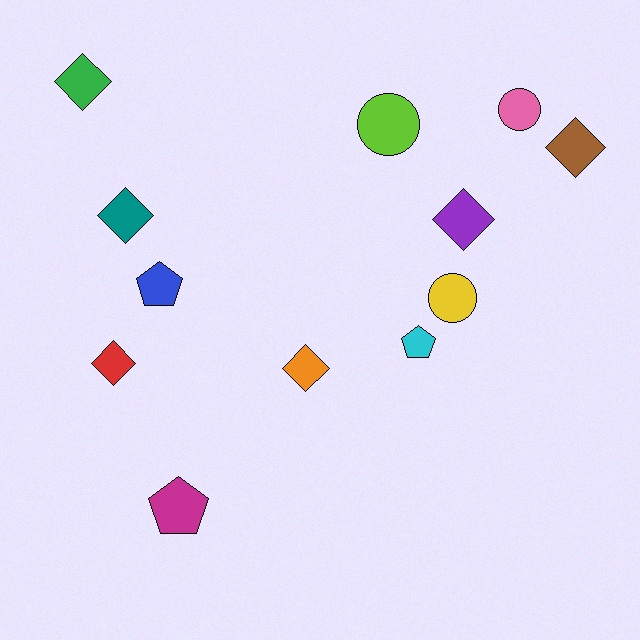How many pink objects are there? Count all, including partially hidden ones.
There is 1 pink object.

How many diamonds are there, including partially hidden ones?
There are 6 diamonds.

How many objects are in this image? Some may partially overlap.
There are 12 objects.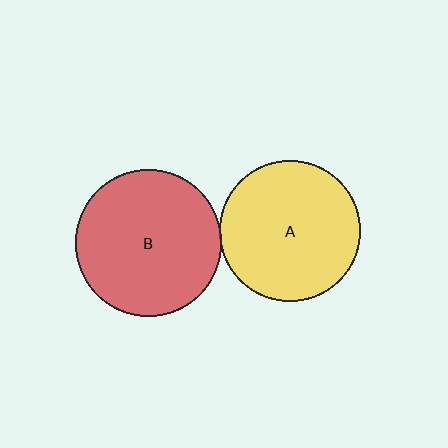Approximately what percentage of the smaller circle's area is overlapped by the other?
Approximately 5%.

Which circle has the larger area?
Circle B (red).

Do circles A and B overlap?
Yes.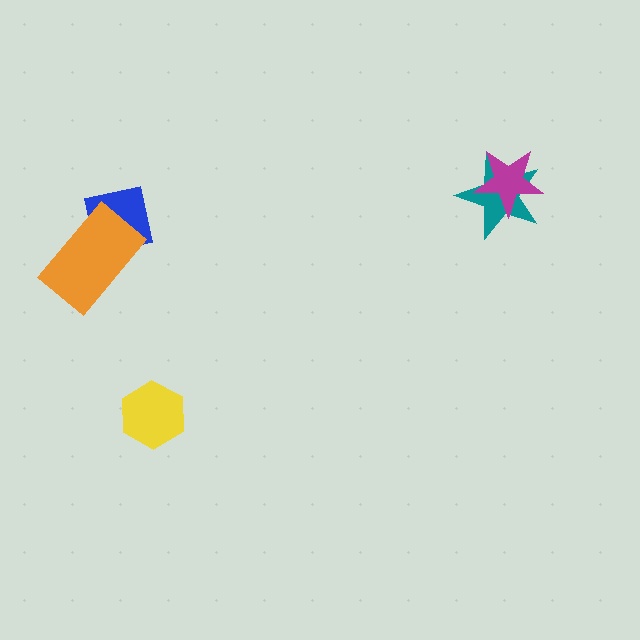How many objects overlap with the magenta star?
1 object overlaps with the magenta star.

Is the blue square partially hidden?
Yes, it is partially covered by another shape.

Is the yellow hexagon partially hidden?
No, no other shape covers it.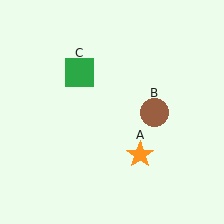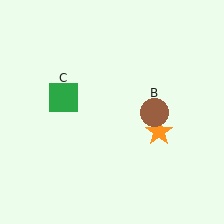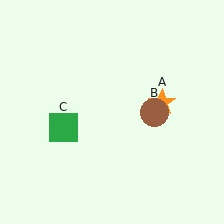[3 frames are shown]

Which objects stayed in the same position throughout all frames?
Brown circle (object B) remained stationary.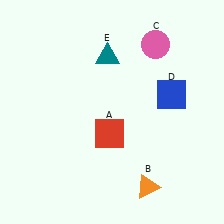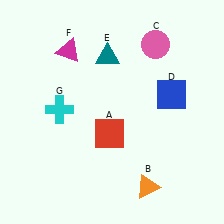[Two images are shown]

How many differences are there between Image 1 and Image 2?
There are 2 differences between the two images.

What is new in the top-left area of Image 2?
A magenta triangle (F) was added in the top-left area of Image 2.